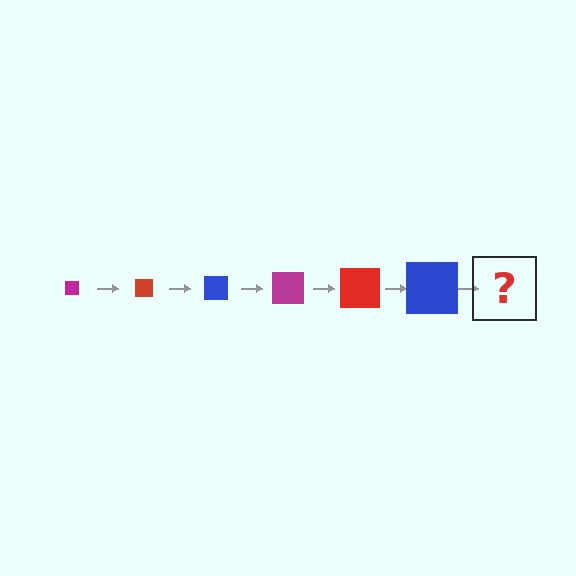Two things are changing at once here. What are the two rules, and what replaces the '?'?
The two rules are that the square grows larger each step and the color cycles through magenta, red, and blue. The '?' should be a magenta square, larger than the previous one.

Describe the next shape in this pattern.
It should be a magenta square, larger than the previous one.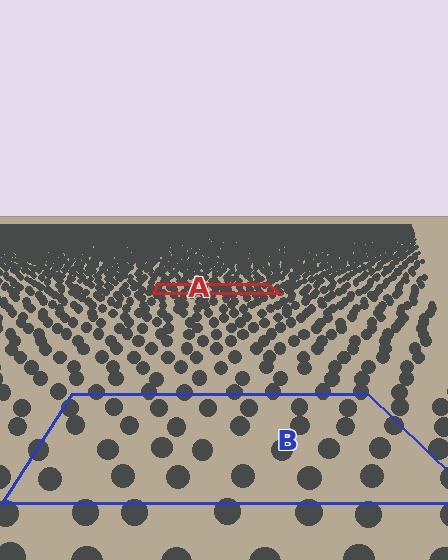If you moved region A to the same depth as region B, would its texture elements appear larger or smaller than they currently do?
They would appear larger. At a closer depth, the same texture elements are projected at a bigger on-screen size.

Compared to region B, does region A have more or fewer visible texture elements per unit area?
Region A has more texture elements per unit area — they are packed more densely because it is farther away.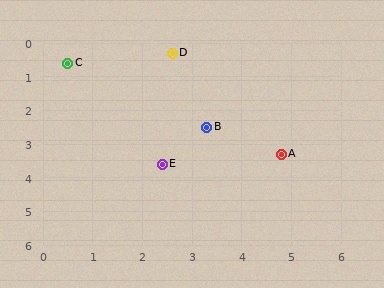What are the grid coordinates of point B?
Point B is at approximately (3.3, 2.5).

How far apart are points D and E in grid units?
Points D and E are about 3.3 grid units apart.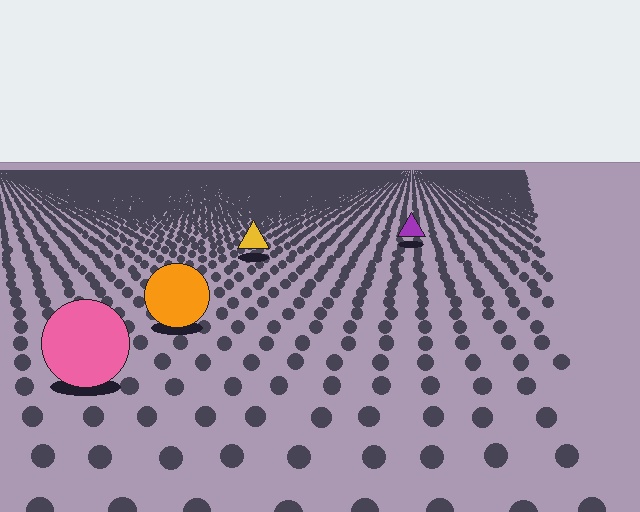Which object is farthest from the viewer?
The purple triangle is farthest from the viewer. It appears smaller and the ground texture around it is denser.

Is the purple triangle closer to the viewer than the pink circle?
No. The pink circle is closer — you can tell from the texture gradient: the ground texture is coarser near it.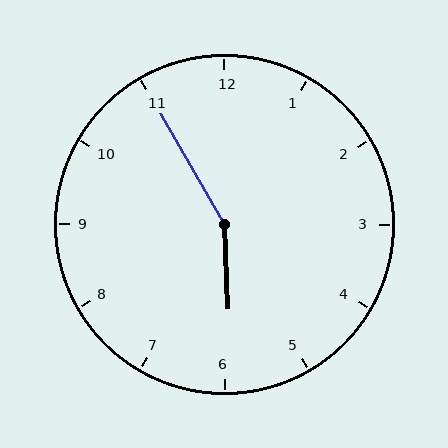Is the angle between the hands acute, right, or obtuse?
It is obtuse.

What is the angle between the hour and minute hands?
Approximately 152 degrees.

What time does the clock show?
5:55.